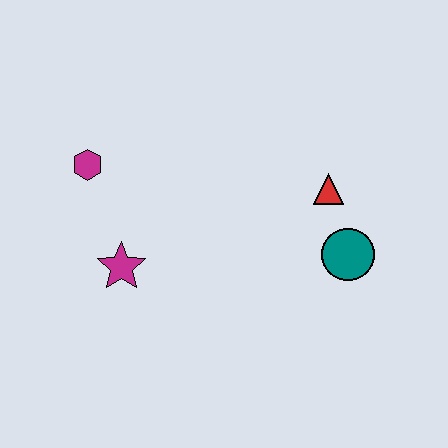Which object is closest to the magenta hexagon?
The magenta star is closest to the magenta hexagon.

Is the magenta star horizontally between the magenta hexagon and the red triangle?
Yes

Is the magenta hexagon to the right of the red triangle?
No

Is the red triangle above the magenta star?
Yes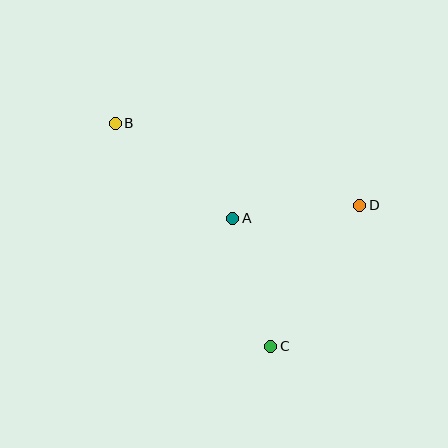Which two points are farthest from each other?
Points B and C are farthest from each other.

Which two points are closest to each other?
Points A and D are closest to each other.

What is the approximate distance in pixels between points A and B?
The distance between A and B is approximately 151 pixels.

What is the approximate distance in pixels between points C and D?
The distance between C and D is approximately 166 pixels.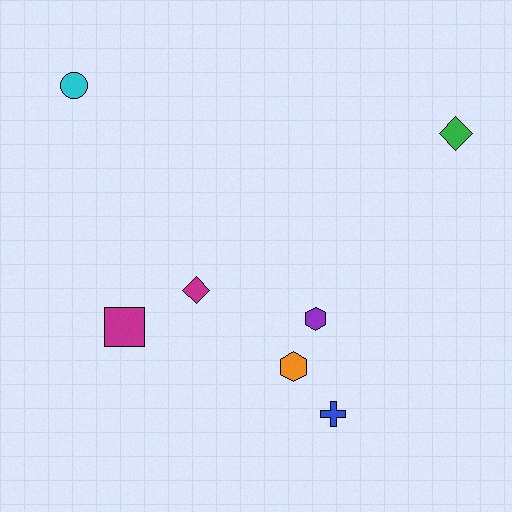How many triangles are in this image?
There are no triangles.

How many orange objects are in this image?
There is 1 orange object.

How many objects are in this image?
There are 7 objects.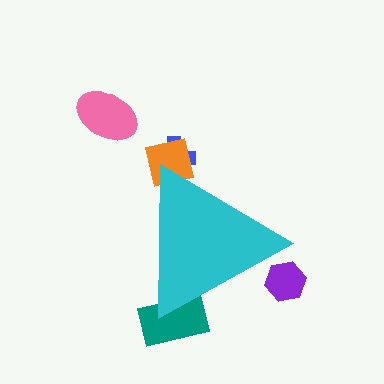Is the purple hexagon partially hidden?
Yes, the purple hexagon is partially hidden behind the cyan triangle.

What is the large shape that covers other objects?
A cyan triangle.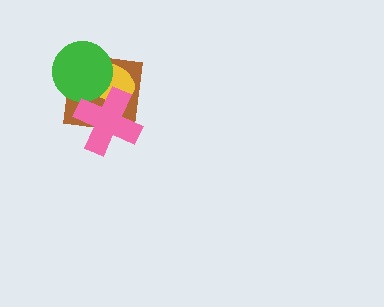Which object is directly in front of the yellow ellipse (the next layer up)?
The green circle is directly in front of the yellow ellipse.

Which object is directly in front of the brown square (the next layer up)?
The yellow ellipse is directly in front of the brown square.